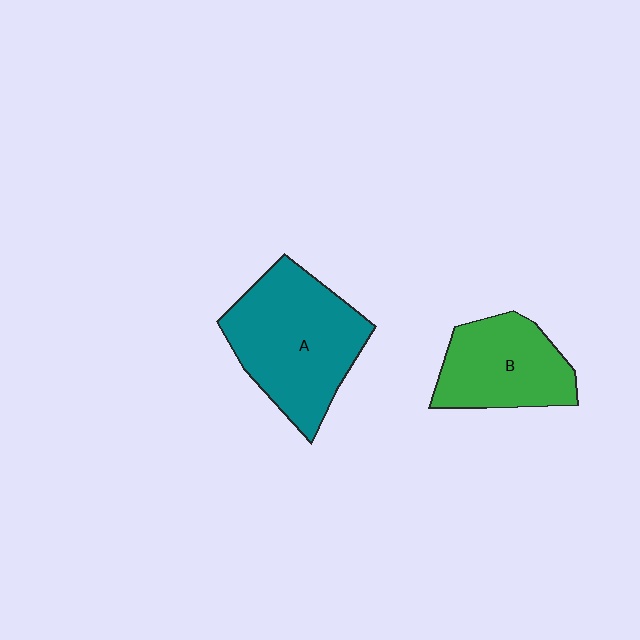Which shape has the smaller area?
Shape B (green).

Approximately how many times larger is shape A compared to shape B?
Approximately 1.5 times.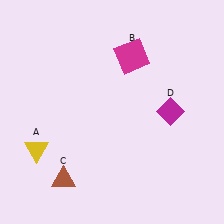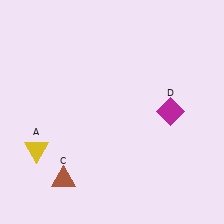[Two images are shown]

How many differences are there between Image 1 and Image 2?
There is 1 difference between the two images.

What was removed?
The magenta square (B) was removed in Image 2.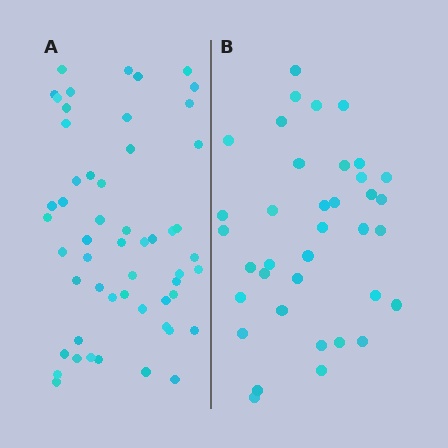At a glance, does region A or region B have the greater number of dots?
Region A (the left region) has more dots.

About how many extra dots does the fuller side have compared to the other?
Region A has approximately 15 more dots than region B.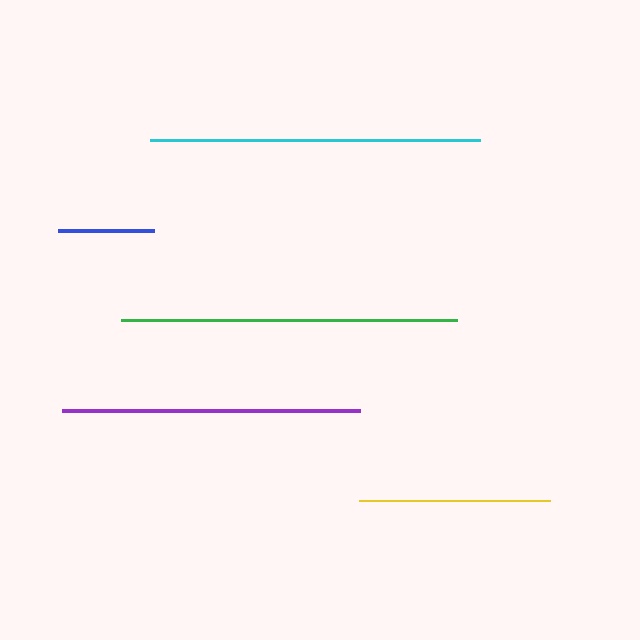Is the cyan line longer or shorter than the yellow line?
The cyan line is longer than the yellow line.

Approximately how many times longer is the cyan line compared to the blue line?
The cyan line is approximately 3.4 times the length of the blue line.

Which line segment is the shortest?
The blue line is the shortest at approximately 96 pixels.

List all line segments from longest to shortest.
From longest to shortest: green, cyan, purple, yellow, blue.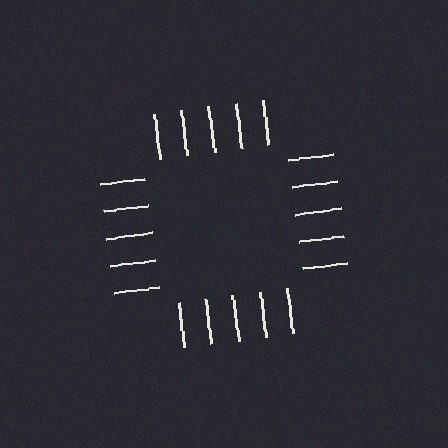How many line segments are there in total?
20 — 5 along each of the 4 edges.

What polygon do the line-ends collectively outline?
An illusory square — the line segments terminate on its edges but no continuous stroke is drawn.